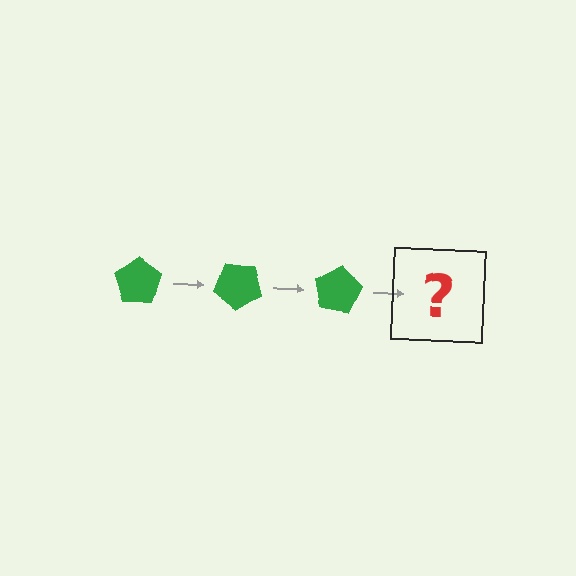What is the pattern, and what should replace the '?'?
The pattern is that the pentagon rotates 40 degrees each step. The '?' should be a green pentagon rotated 120 degrees.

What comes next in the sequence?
The next element should be a green pentagon rotated 120 degrees.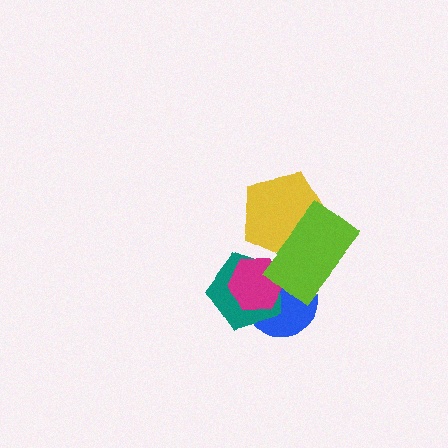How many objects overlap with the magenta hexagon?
3 objects overlap with the magenta hexagon.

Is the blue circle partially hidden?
Yes, it is partially covered by another shape.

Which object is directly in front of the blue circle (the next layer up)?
The teal pentagon is directly in front of the blue circle.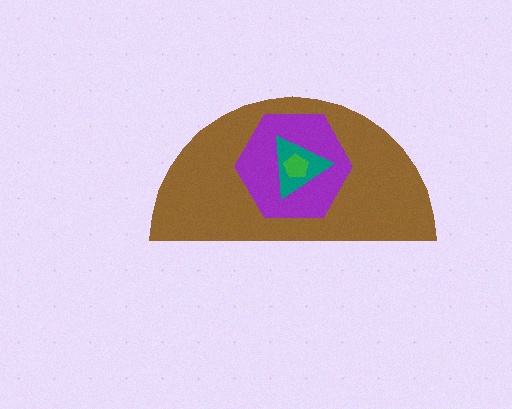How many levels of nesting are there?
4.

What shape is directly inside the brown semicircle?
The purple hexagon.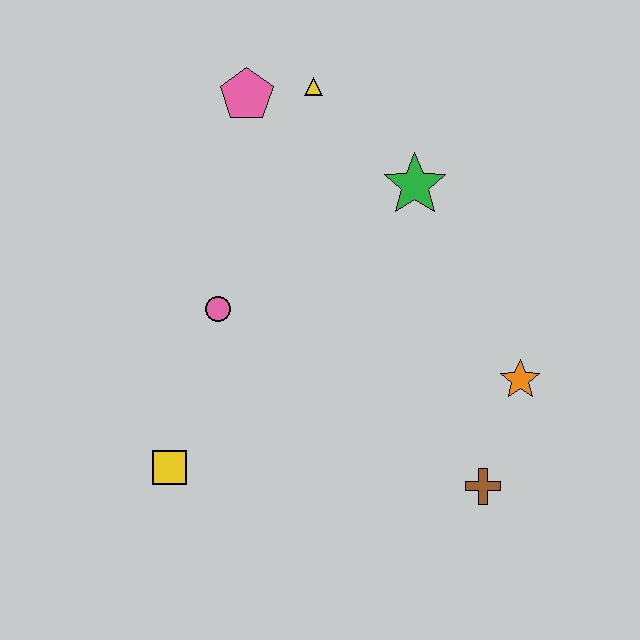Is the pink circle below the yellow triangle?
Yes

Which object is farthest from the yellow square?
The yellow triangle is farthest from the yellow square.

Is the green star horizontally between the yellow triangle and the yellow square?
No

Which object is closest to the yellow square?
The pink circle is closest to the yellow square.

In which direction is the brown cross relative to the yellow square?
The brown cross is to the right of the yellow square.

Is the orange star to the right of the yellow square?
Yes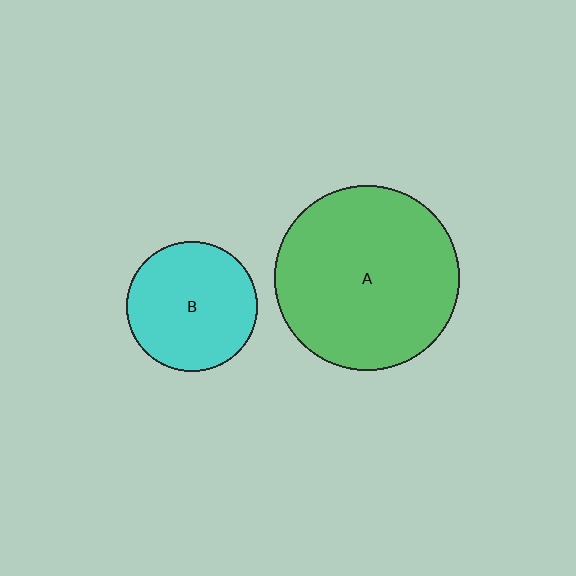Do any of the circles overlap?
No, none of the circles overlap.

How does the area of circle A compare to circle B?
Approximately 2.0 times.